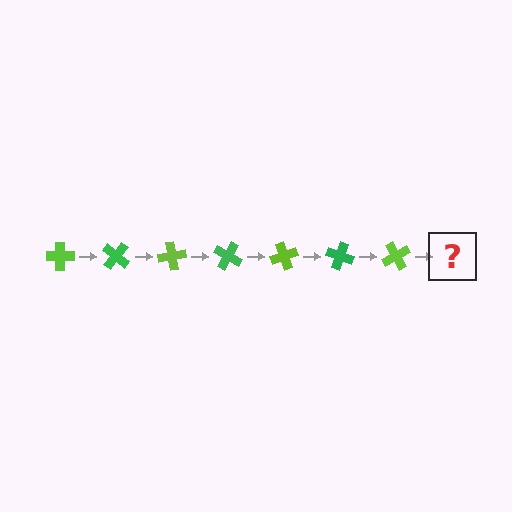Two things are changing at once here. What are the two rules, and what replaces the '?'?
The two rules are that it rotates 40 degrees each step and the color cycles through lime and green. The '?' should be a green cross, rotated 280 degrees from the start.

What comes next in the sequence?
The next element should be a green cross, rotated 280 degrees from the start.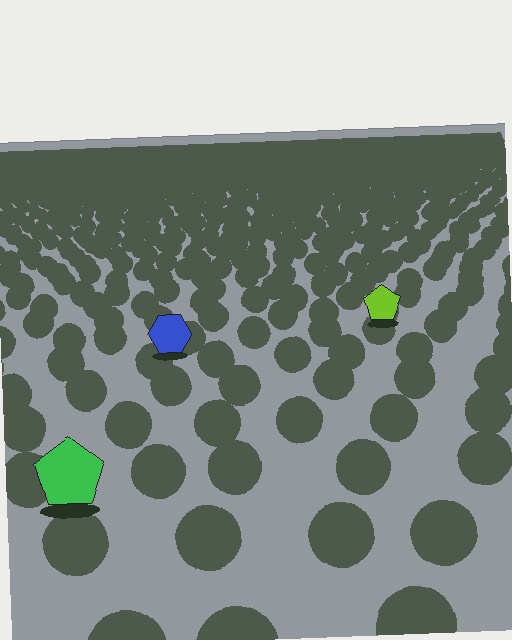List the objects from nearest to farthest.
From nearest to farthest: the green pentagon, the blue hexagon, the lime pentagon.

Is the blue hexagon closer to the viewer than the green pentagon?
No. The green pentagon is closer — you can tell from the texture gradient: the ground texture is coarser near it.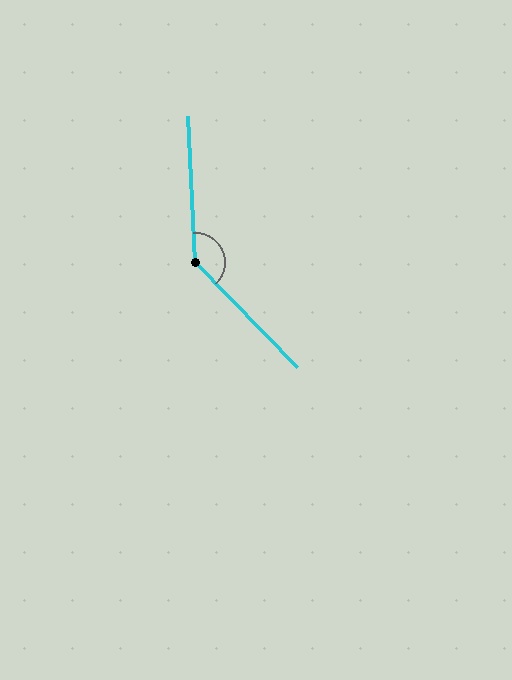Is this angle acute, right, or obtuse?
It is obtuse.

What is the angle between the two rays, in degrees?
Approximately 138 degrees.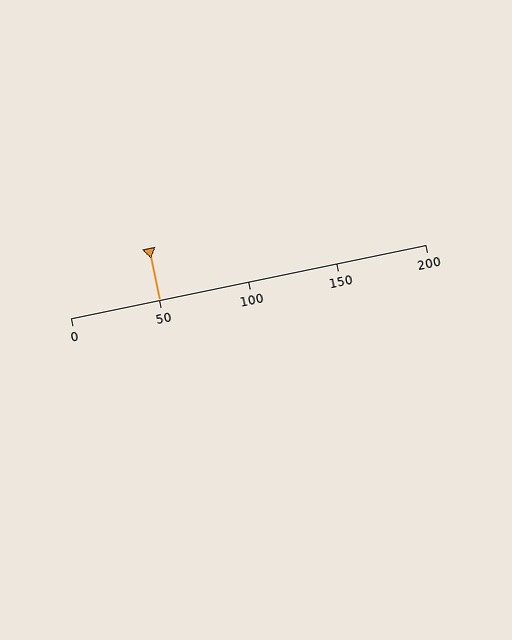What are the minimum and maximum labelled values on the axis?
The axis runs from 0 to 200.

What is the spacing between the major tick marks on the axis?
The major ticks are spaced 50 apart.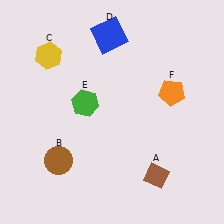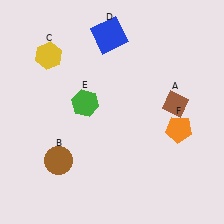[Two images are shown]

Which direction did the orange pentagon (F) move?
The orange pentagon (F) moved down.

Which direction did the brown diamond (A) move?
The brown diamond (A) moved up.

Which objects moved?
The objects that moved are: the brown diamond (A), the orange pentagon (F).